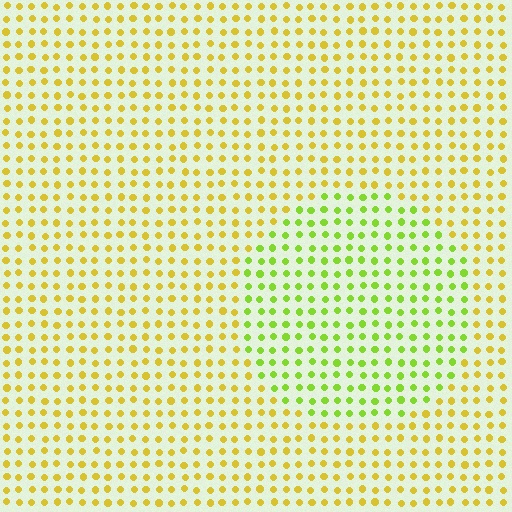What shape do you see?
I see a circle.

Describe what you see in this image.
The image is filled with small yellow elements in a uniform arrangement. A circle-shaped region is visible where the elements are tinted to a slightly different hue, forming a subtle color boundary.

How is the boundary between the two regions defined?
The boundary is defined purely by a slight shift in hue (about 39 degrees). Spacing, size, and orientation are identical on both sides.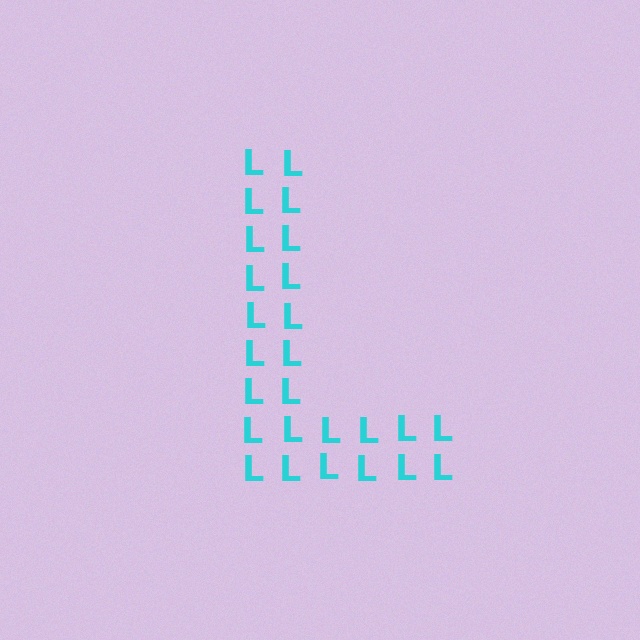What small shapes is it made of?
It is made of small letter L's.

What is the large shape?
The large shape is the letter L.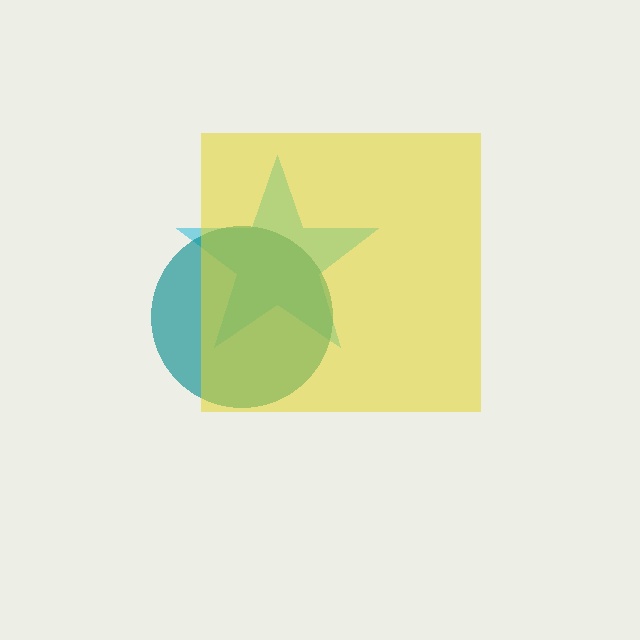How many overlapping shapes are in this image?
There are 3 overlapping shapes in the image.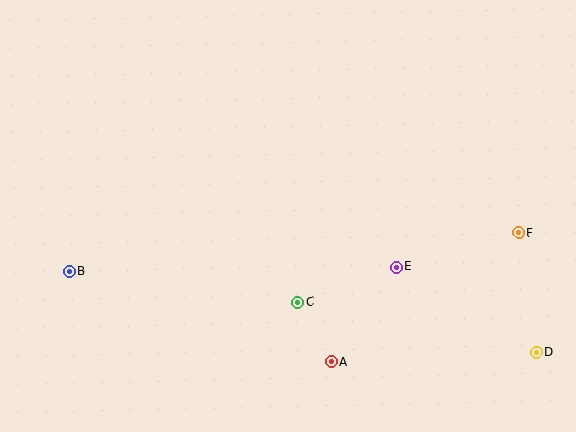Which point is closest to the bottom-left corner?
Point B is closest to the bottom-left corner.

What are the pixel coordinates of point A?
Point A is at (331, 362).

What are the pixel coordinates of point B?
Point B is at (69, 271).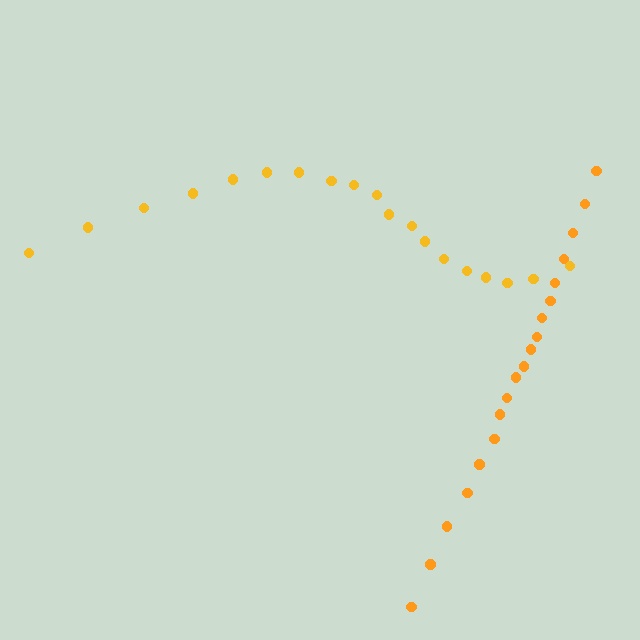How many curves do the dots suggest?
There are 2 distinct paths.